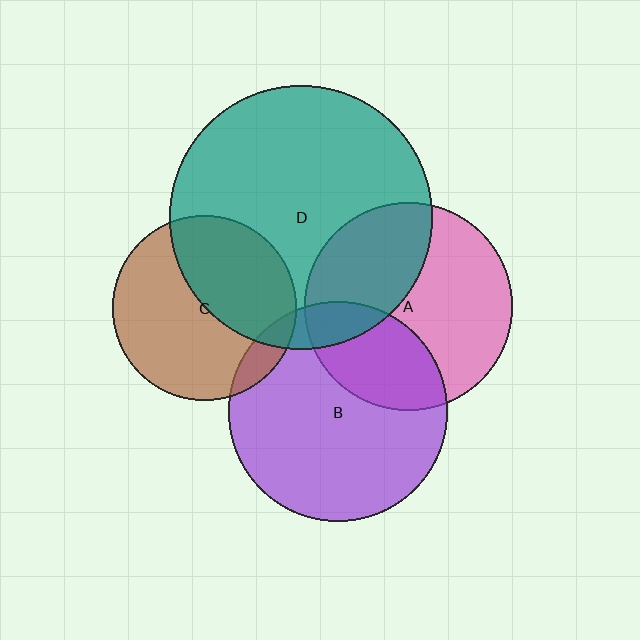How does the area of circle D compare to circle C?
Approximately 2.0 times.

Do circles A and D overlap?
Yes.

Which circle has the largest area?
Circle D (teal).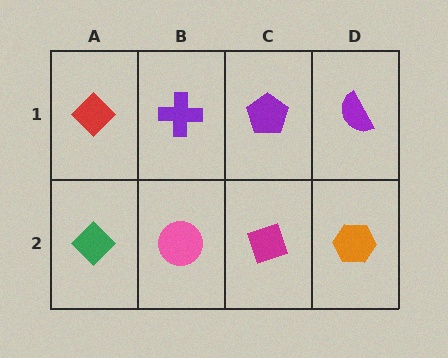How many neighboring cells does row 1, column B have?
3.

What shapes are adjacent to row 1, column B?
A pink circle (row 2, column B), a red diamond (row 1, column A), a purple pentagon (row 1, column C).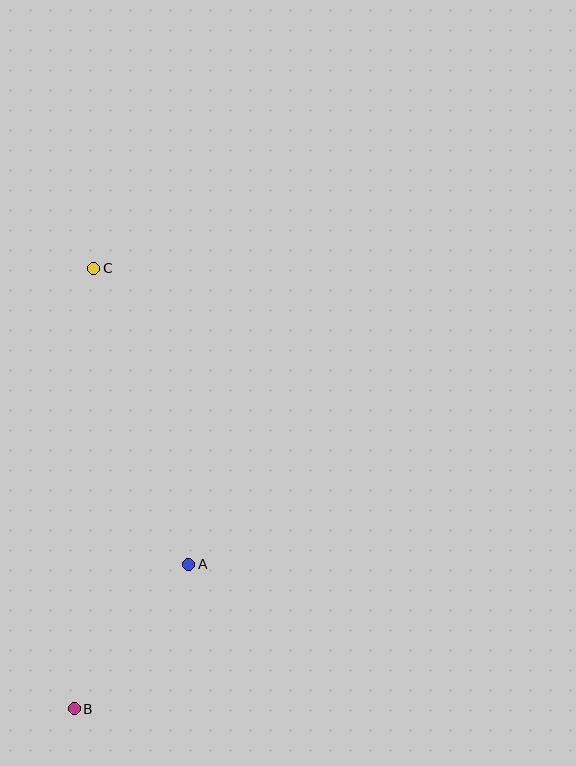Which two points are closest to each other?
Points A and B are closest to each other.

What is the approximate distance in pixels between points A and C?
The distance between A and C is approximately 311 pixels.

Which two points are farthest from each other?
Points B and C are farthest from each other.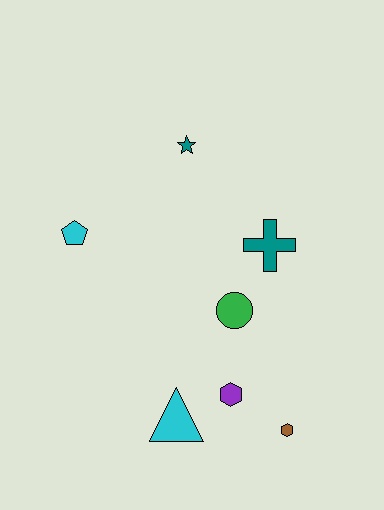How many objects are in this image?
There are 7 objects.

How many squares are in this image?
There are no squares.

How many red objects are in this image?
There are no red objects.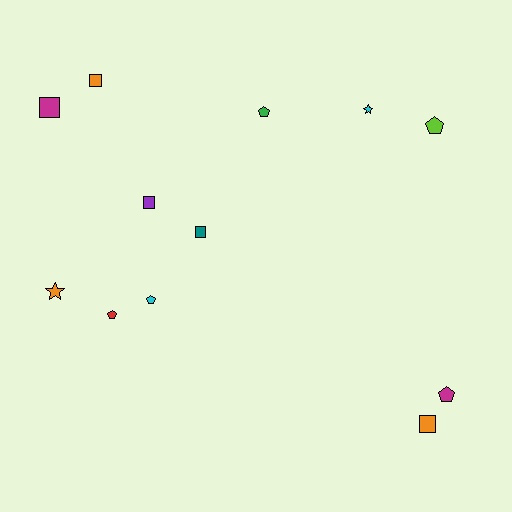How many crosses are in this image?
There are no crosses.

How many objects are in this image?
There are 12 objects.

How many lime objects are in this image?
There is 1 lime object.